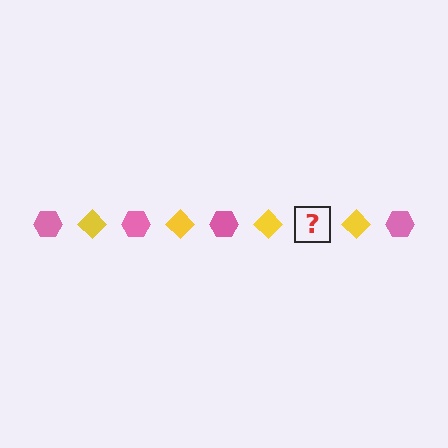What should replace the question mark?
The question mark should be replaced with a pink hexagon.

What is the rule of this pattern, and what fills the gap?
The rule is that the pattern alternates between pink hexagon and yellow diamond. The gap should be filled with a pink hexagon.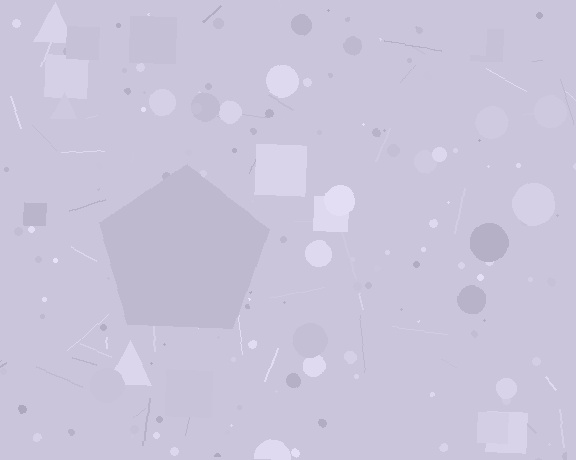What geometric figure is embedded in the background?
A pentagon is embedded in the background.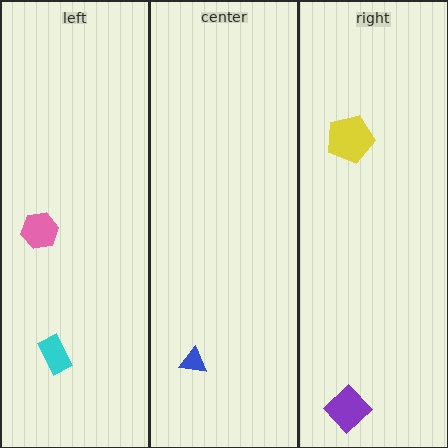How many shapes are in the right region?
2.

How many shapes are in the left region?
2.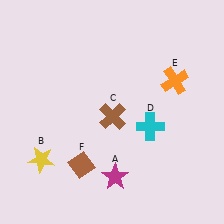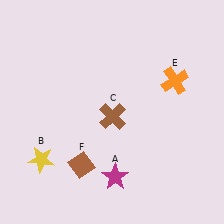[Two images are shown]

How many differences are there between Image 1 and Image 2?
There is 1 difference between the two images.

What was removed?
The cyan cross (D) was removed in Image 2.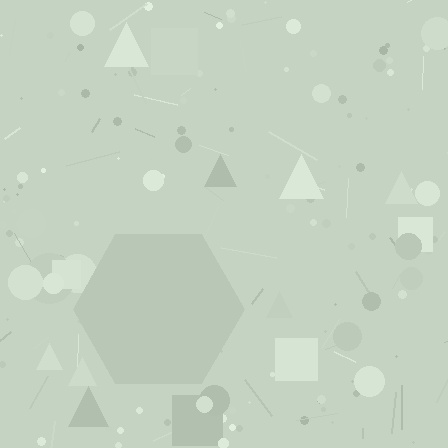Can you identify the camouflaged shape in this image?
The camouflaged shape is a hexagon.